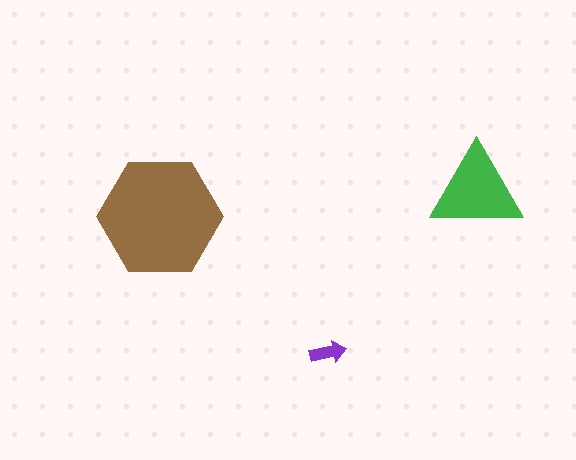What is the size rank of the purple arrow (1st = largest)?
3rd.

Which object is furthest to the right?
The green triangle is rightmost.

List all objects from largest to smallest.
The brown hexagon, the green triangle, the purple arrow.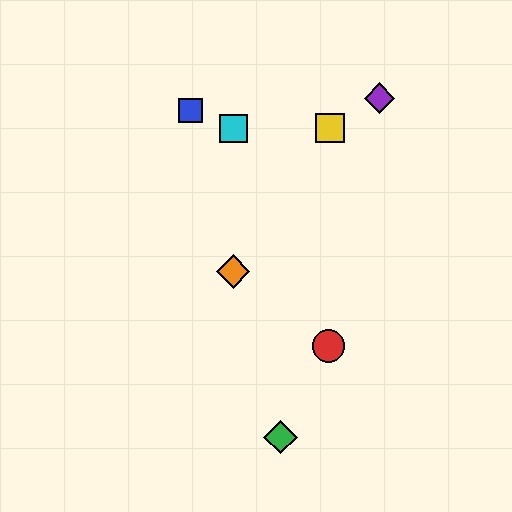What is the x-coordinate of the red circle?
The red circle is at x≈328.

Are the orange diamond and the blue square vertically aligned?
No, the orange diamond is at x≈233 and the blue square is at x≈190.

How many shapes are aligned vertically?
2 shapes (the orange diamond, the cyan square) are aligned vertically.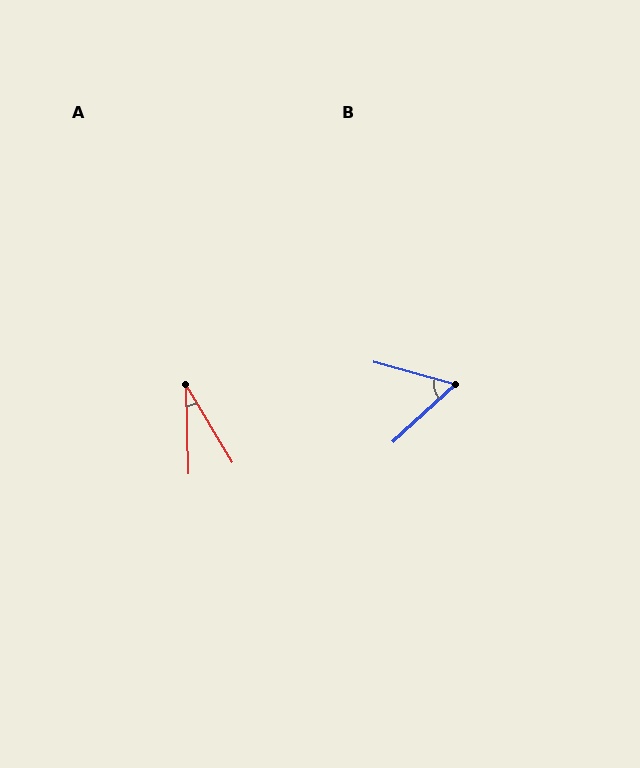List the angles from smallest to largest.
A (29°), B (58°).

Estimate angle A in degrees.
Approximately 29 degrees.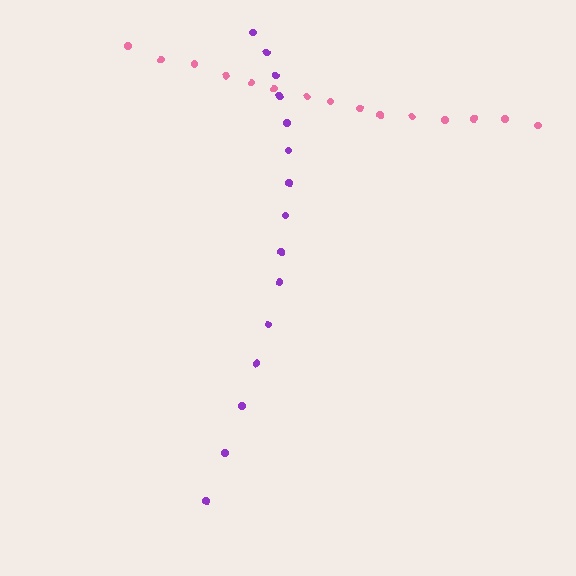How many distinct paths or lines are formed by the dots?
There are 2 distinct paths.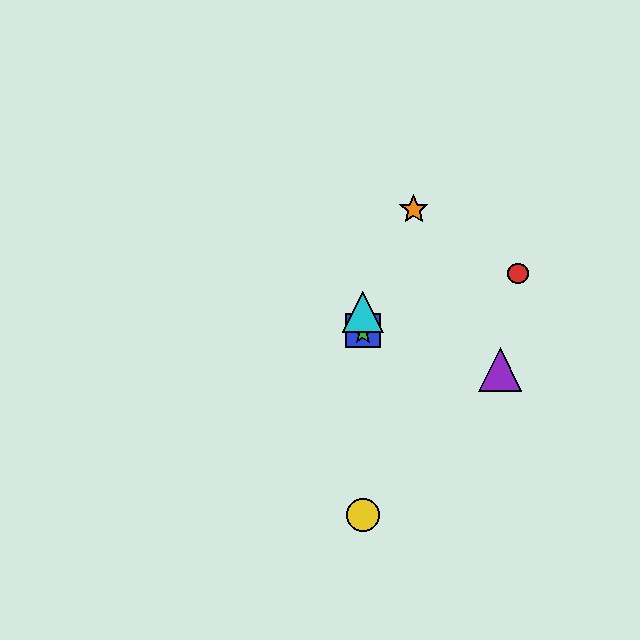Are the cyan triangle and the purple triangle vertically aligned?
No, the cyan triangle is at x≈363 and the purple triangle is at x≈500.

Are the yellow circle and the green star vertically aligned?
Yes, both are at x≈363.